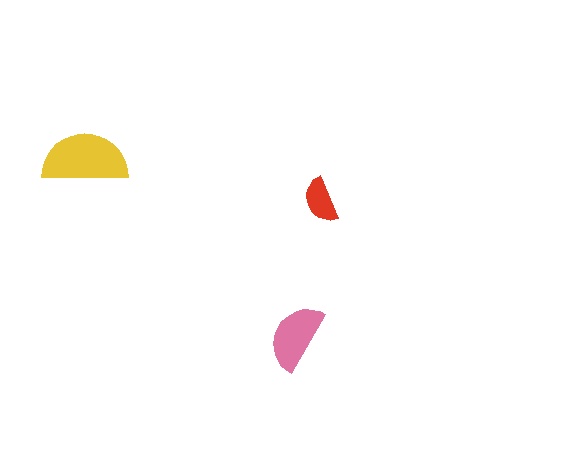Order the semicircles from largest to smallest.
the yellow one, the pink one, the red one.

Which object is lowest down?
The pink semicircle is bottommost.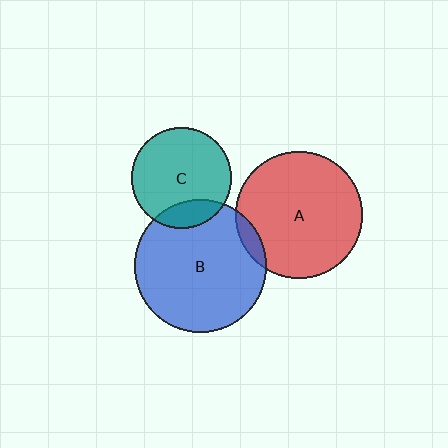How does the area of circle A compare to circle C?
Approximately 1.6 times.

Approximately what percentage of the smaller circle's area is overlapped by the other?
Approximately 5%.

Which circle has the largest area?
Circle B (blue).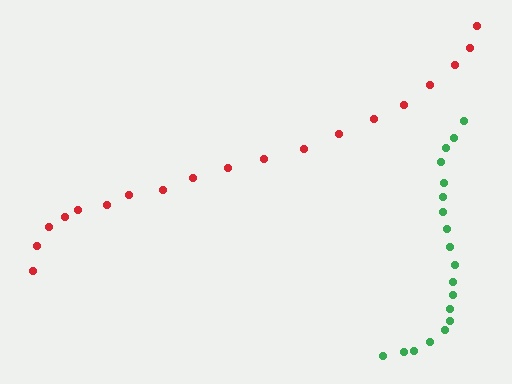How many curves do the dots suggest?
There are 2 distinct paths.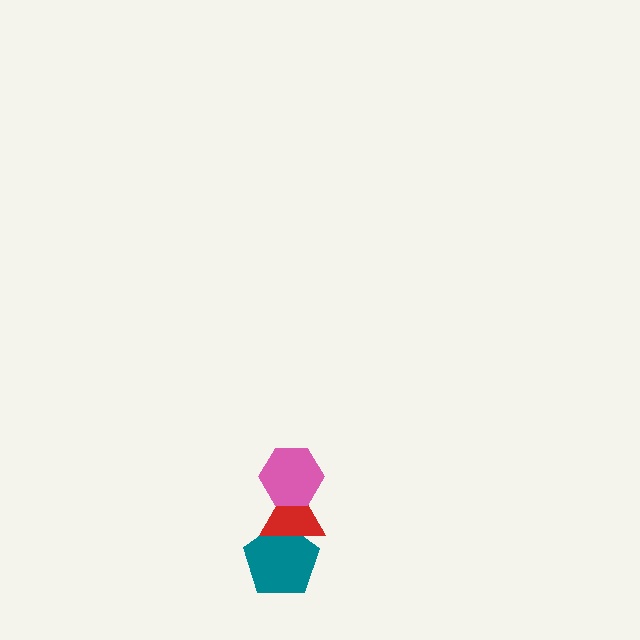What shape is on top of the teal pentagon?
The red triangle is on top of the teal pentagon.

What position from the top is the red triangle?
The red triangle is 2nd from the top.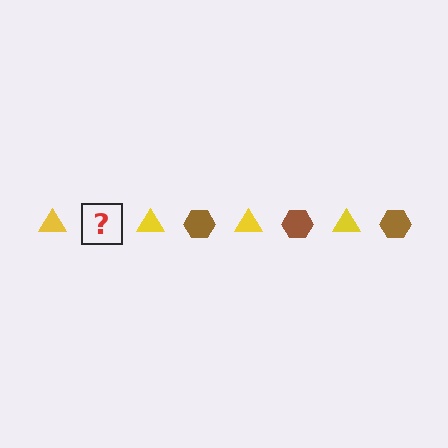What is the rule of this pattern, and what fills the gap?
The rule is that the pattern alternates between yellow triangle and brown hexagon. The gap should be filled with a brown hexagon.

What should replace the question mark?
The question mark should be replaced with a brown hexagon.